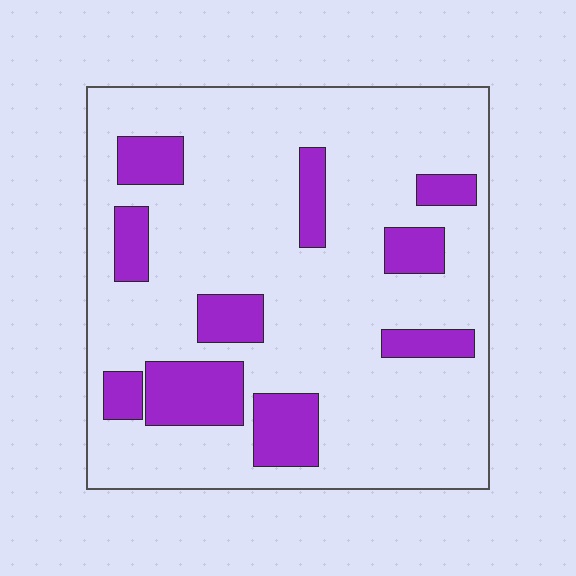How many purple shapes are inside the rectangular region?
10.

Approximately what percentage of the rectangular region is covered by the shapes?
Approximately 20%.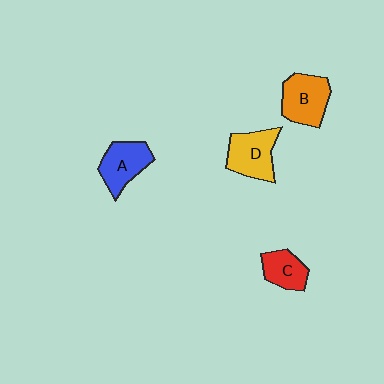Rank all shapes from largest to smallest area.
From largest to smallest: B (orange), D (yellow), A (blue), C (red).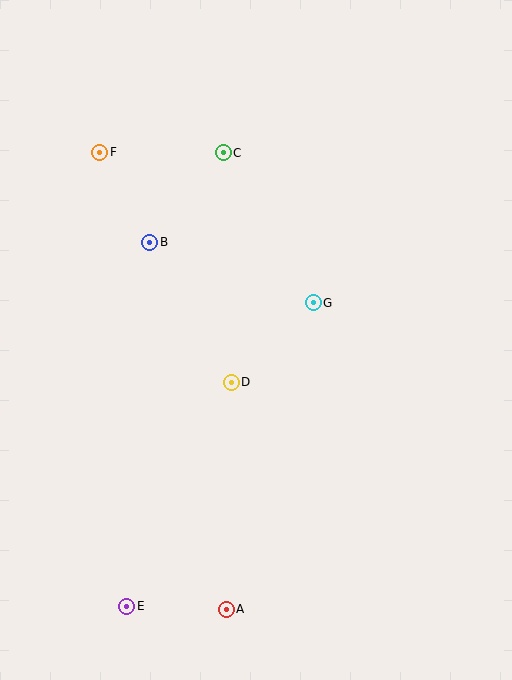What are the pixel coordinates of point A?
Point A is at (226, 609).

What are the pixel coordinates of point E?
Point E is at (127, 606).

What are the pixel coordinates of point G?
Point G is at (313, 303).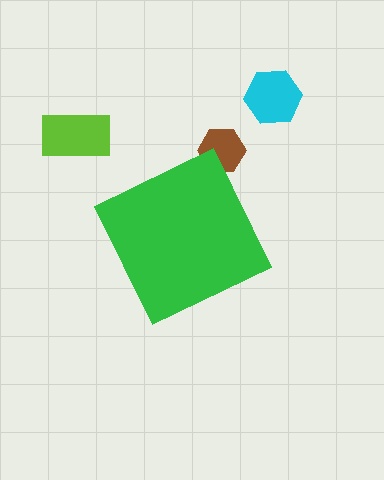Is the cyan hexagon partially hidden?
No, the cyan hexagon is fully visible.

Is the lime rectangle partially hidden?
No, the lime rectangle is fully visible.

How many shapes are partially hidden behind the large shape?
1 shape is partially hidden.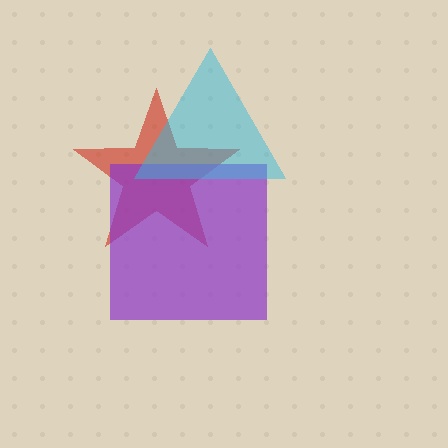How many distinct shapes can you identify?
There are 3 distinct shapes: a red star, a purple square, a cyan triangle.